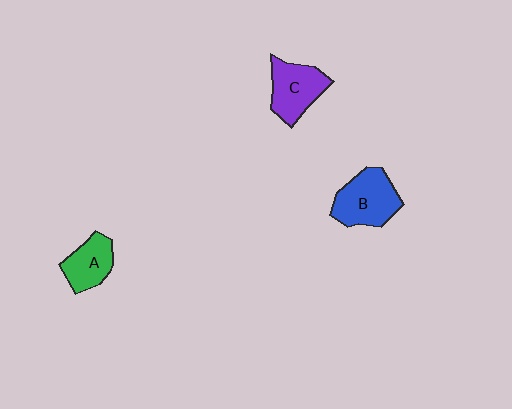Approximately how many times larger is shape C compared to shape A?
Approximately 1.2 times.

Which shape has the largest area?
Shape B (blue).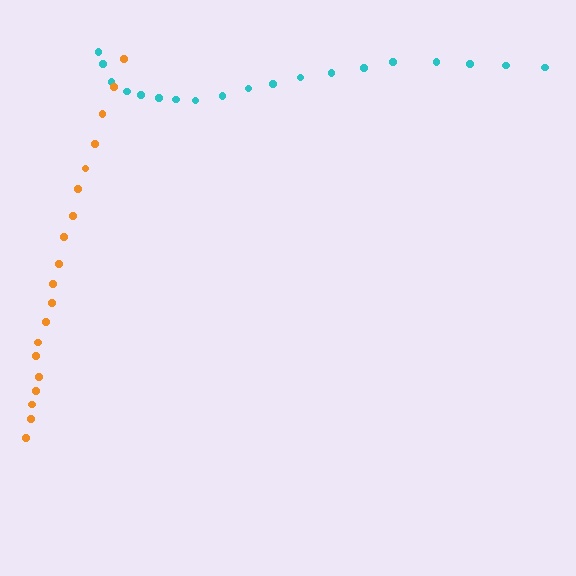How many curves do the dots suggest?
There are 2 distinct paths.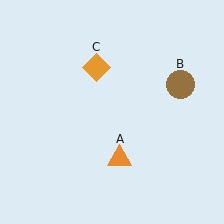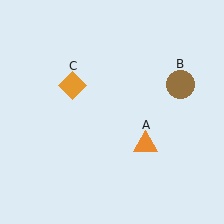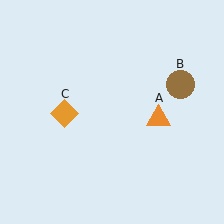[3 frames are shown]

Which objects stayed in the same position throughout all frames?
Brown circle (object B) remained stationary.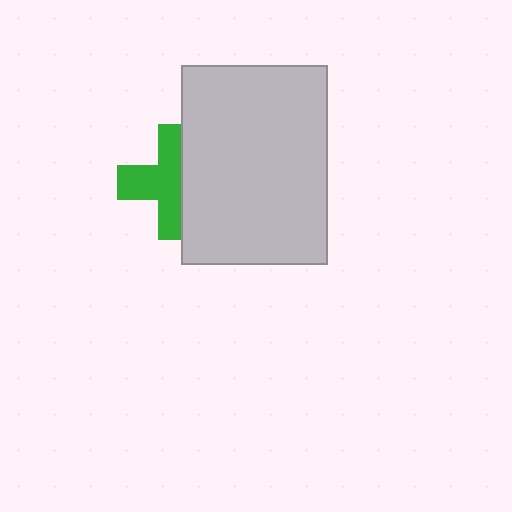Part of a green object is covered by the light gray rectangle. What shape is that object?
It is a cross.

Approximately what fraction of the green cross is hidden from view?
Roughly 40% of the green cross is hidden behind the light gray rectangle.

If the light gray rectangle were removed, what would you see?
You would see the complete green cross.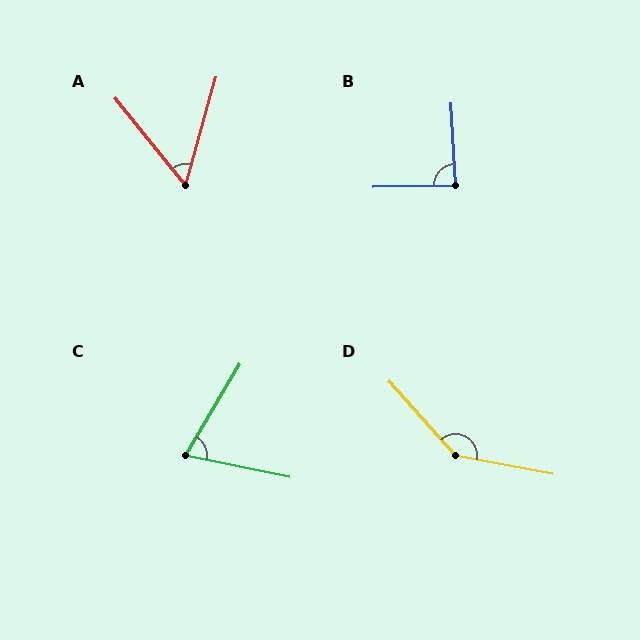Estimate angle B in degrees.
Approximately 88 degrees.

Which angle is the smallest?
A, at approximately 55 degrees.